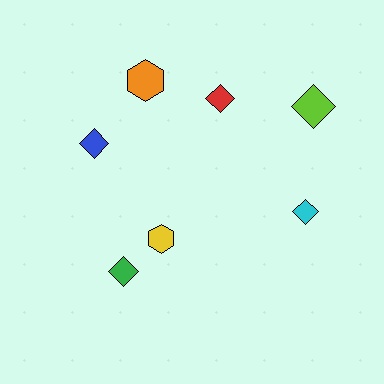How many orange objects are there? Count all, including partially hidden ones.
There is 1 orange object.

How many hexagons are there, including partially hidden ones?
There are 2 hexagons.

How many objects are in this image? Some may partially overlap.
There are 7 objects.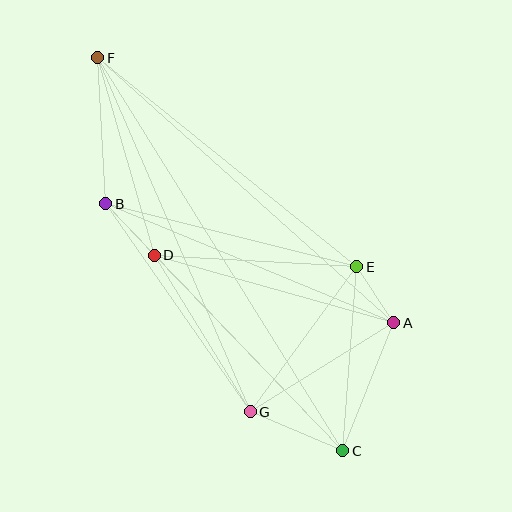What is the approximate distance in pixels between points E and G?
The distance between E and G is approximately 180 pixels.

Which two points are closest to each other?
Points A and E are closest to each other.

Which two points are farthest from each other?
Points C and F are farthest from each other.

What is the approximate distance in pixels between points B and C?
The distance between B and C is approximately 342 pixels.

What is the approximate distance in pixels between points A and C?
The distance between A and C is approximately 138 pixels.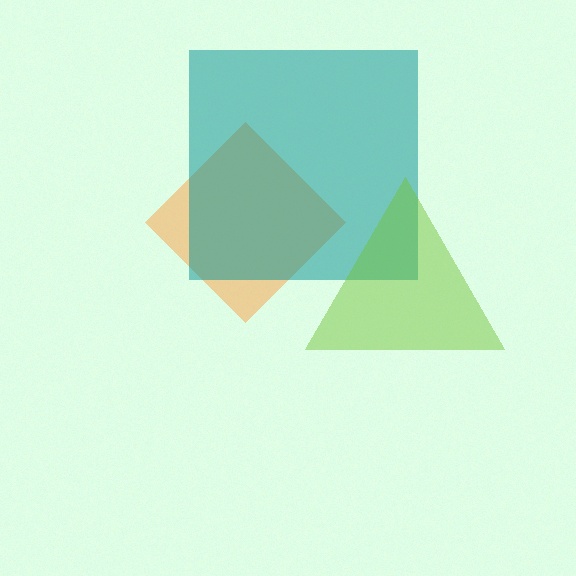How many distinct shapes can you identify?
There are 3 distinct shapes: an orange diamond, a teal square, a lime triangle.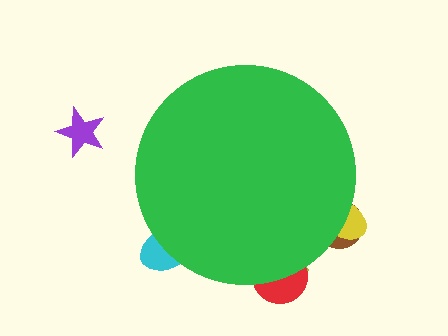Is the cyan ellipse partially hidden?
Yes, the cyan ellipse is partially hidden behind the green circle.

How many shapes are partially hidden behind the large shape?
5 shapes are partially hidden.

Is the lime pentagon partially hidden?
Yes, the lime pentagon is partially hidden behind the green circle.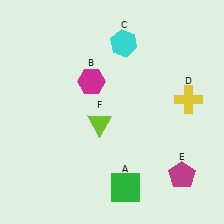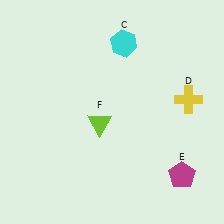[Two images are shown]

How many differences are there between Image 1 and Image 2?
There are 2 differences between the two images.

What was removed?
The green square (A), the magenta hexagon (B) were removed in Image 2.